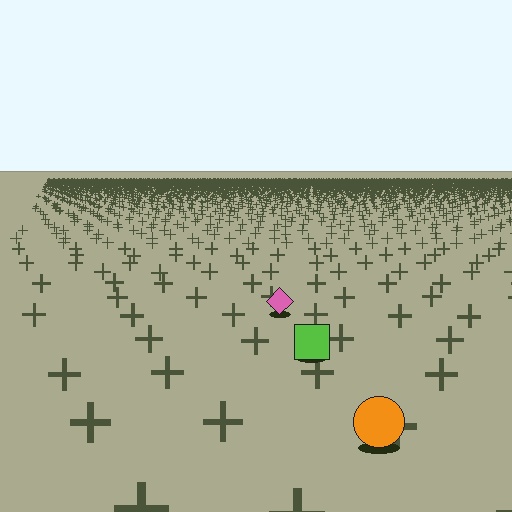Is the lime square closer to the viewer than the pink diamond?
Yes. The lime square is closer — you can tell from the texture gradient: the ground texture is coarser near it.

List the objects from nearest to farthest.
From nearest to farthest: the orange circle, the lime square, the pink diamond.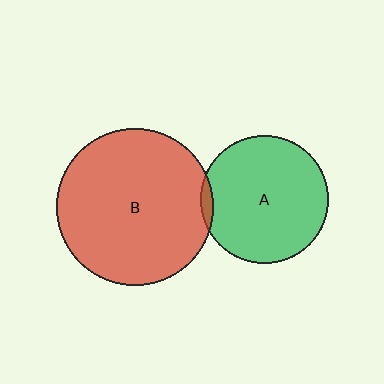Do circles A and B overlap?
Yes.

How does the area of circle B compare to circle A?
Approximately 1.5 times.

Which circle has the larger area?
Circle B (red).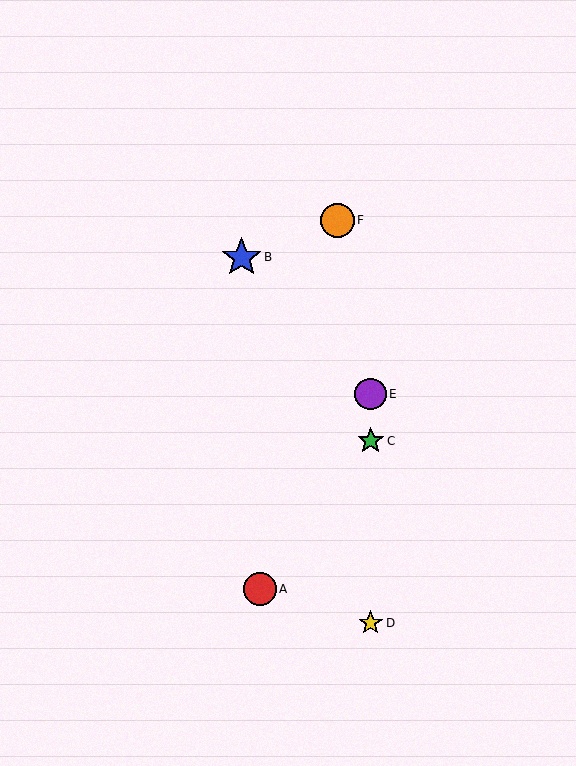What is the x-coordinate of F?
Object F is at x≈337.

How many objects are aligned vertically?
3 objects (C, D, E) are aligned vertically.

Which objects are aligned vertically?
Objects C, D, E are aligned vertically.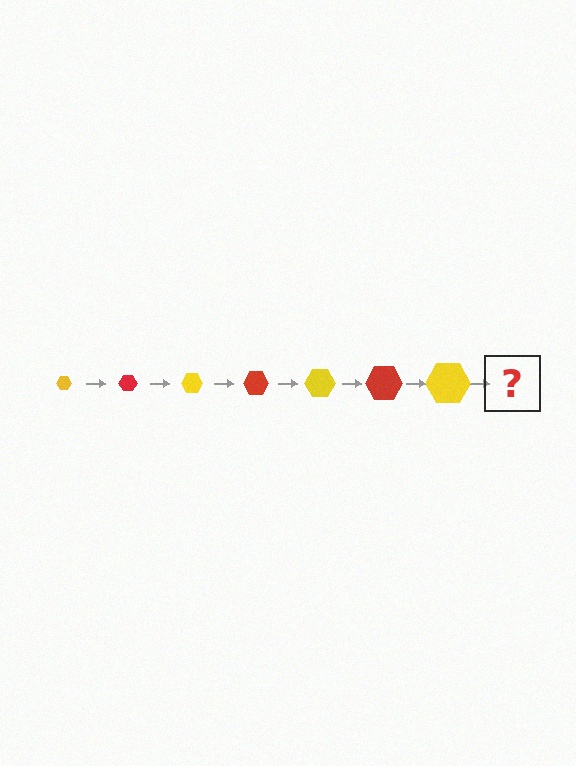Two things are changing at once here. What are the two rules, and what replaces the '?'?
The two rules are that the hexagon grows larger each step and the color cycles through yellow and red. The '?' should be a red hexagon, larger than the previous one.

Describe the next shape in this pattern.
It should be a red hexagon, larger than the previous one.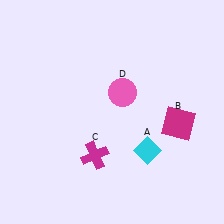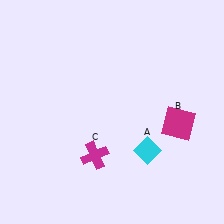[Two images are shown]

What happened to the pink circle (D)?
The pink circle (D) was removed in Image 2. It was in the top-right area of Image 1.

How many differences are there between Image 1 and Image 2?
There is 1 difference between the two images.